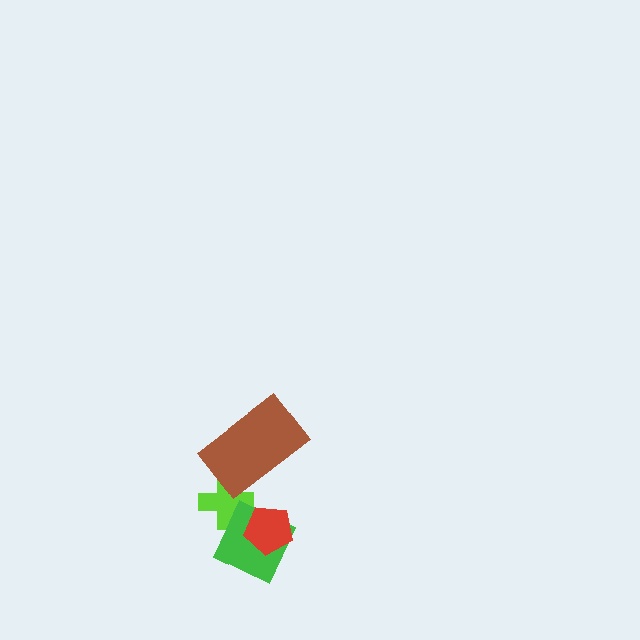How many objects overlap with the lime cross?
2 objects overlap with the lime cross.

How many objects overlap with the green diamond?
2 objects overlap with the green diamond.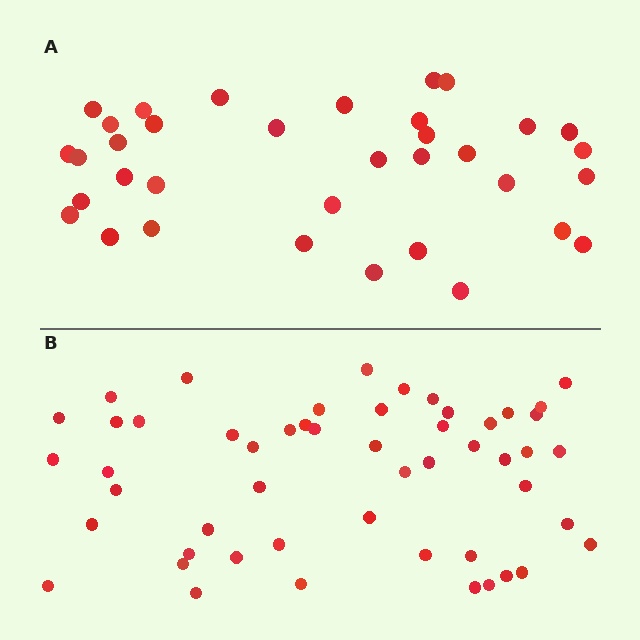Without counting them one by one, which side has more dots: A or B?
Region B (the bottom region) has more dots.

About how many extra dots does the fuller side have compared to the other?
Region B has approximately 15 more dots than region A.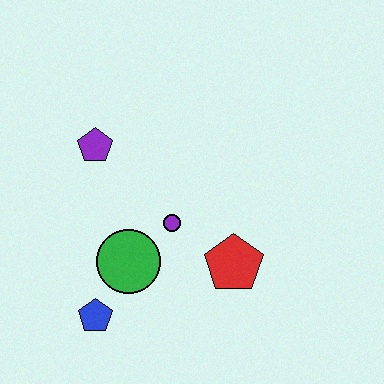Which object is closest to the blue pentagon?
The green circle is closest to the blue pentagon.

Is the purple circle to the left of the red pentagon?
Yes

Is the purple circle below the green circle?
No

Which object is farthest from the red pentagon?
The purple pentagon is farthest from the red pentagon.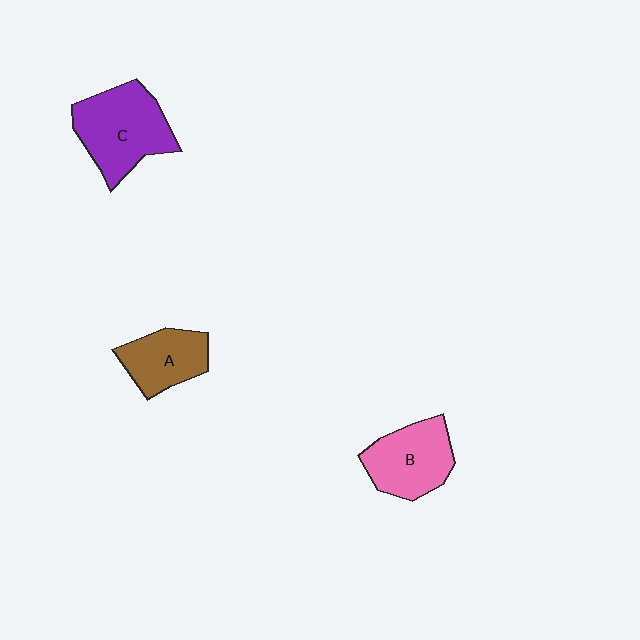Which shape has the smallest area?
Shape A (brown).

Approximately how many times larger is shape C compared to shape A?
Approximately 1.5 times.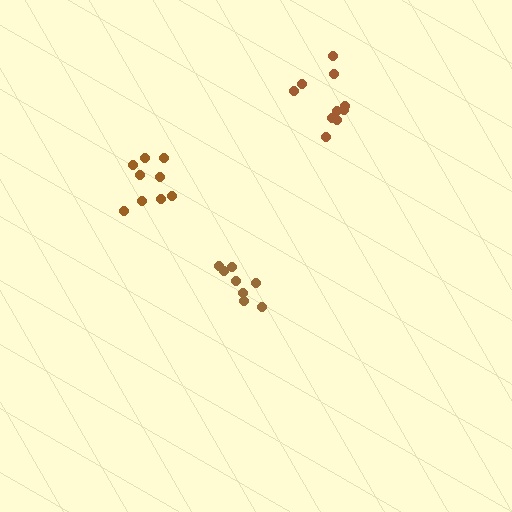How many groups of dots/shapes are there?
There are 3 groups.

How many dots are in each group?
Group 1: 11 dots, Group 2: 8 dots, Group 3: 9 dots (28 total).